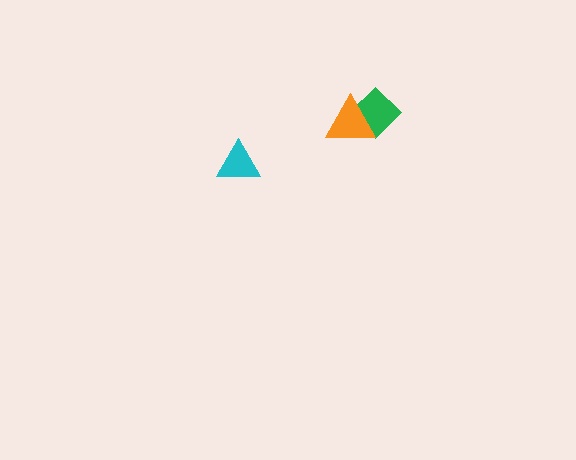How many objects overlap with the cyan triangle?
0 objects overlap with the cyan triangle.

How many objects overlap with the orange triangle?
1 object overlaps with the orange triangle.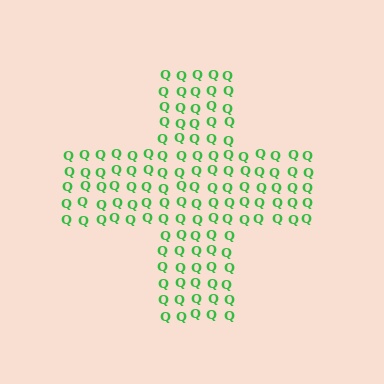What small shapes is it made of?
It is made of small letter Q's.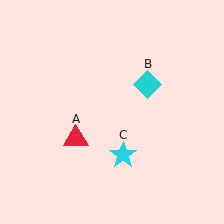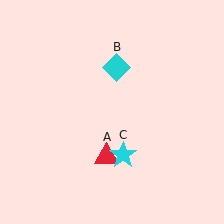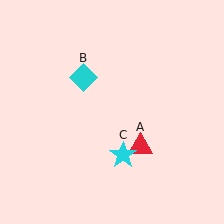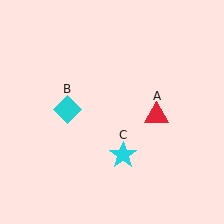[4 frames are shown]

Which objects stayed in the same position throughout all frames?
Cyan star (object C) remained stationary.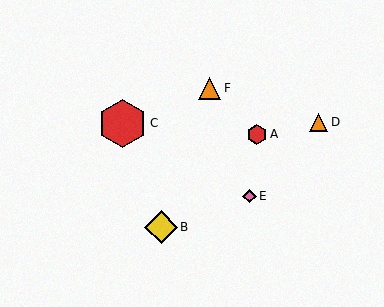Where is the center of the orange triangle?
The center of the orange triangle is at (319, 122).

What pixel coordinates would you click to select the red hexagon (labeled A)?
Click at (257, 134) to select the red hexagon A.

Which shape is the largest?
The red hexagon (labeled C) is the largest.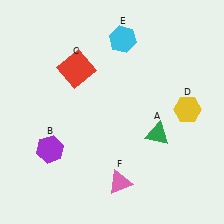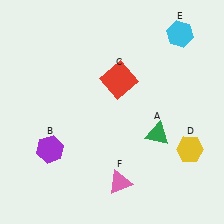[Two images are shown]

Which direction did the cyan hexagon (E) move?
The cyan hexagon (E) moved right.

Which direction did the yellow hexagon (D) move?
The yellow hexagon (D) moved down.